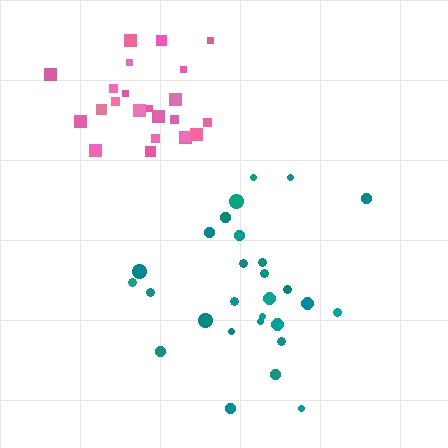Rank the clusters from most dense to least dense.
pink, teal.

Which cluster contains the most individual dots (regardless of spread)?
Teal (28).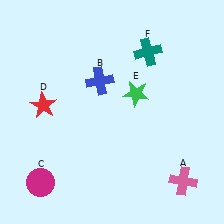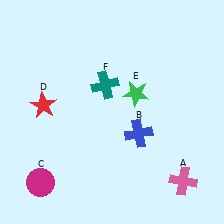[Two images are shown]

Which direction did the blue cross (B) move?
The blue cross (B) moved down.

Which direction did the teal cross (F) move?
The teal cross (F) moved left.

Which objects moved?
The objects that moved are: the blue cross (B), the teal cross (F).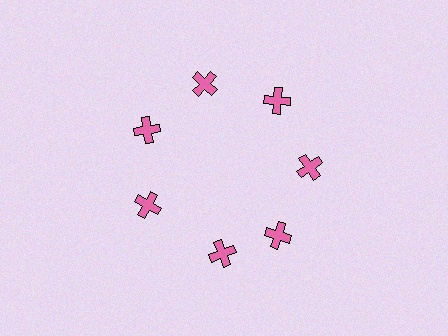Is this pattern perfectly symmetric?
No. The 7 pink crosses are arranged in a ring, but one element near the 6 o'clock position is rotated out of alignment along the ring, breaking the 7-fold rotational symmetry.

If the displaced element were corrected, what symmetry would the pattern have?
It would have 7-fold rotational symmetry — the pattern would map onto itself every 51 degrees.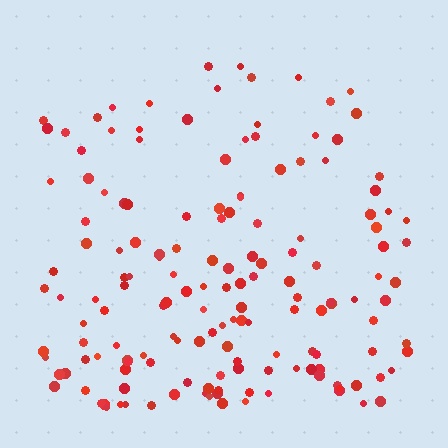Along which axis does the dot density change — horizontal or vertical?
Vertical.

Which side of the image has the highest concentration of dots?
The bottom.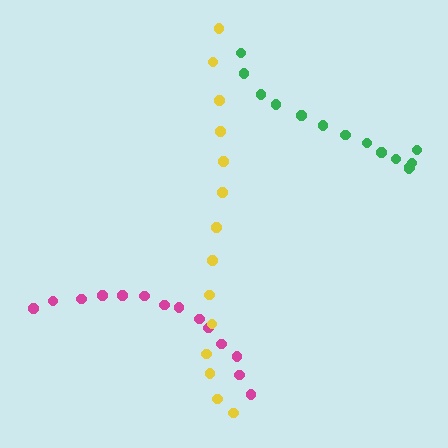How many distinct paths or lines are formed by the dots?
There are 3 distinct paths.